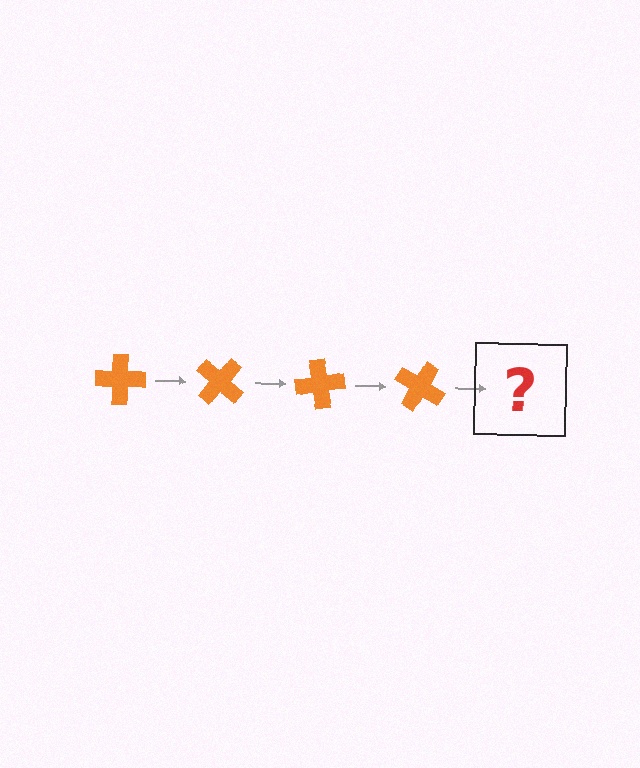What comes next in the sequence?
The next element should be an orange cross rotated 160 degrees.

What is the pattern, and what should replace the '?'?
The pattern is that the cross rotates 40 degrees each step. The '?' should be an orange cross rotated 160 degrees.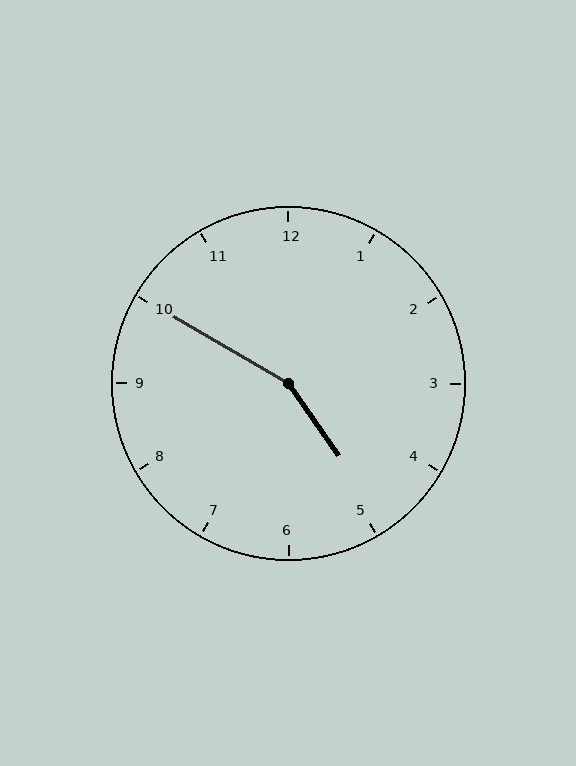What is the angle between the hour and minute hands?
Approximately 155 degrees.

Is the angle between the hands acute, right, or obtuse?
It is obtuse.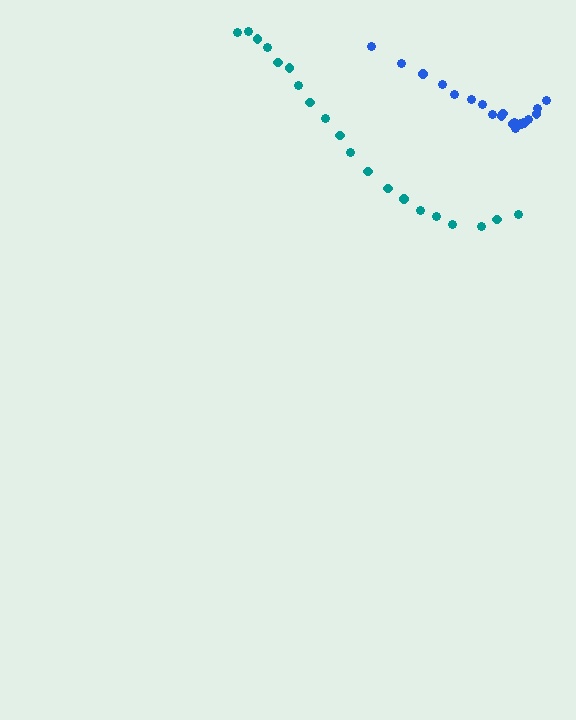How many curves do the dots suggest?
There are 2 distinct paths.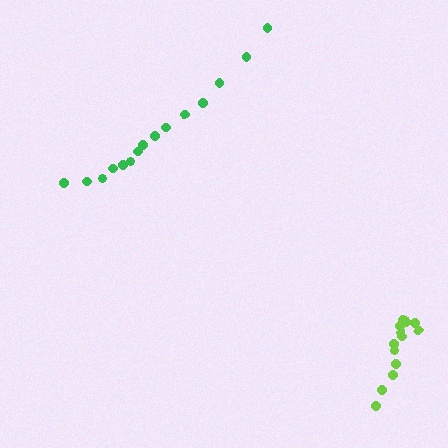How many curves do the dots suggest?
There are 2 distinct paths.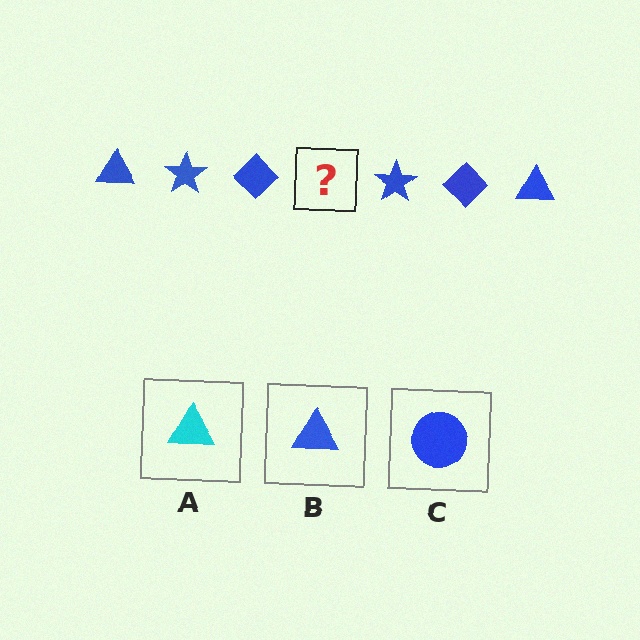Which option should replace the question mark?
Option B.